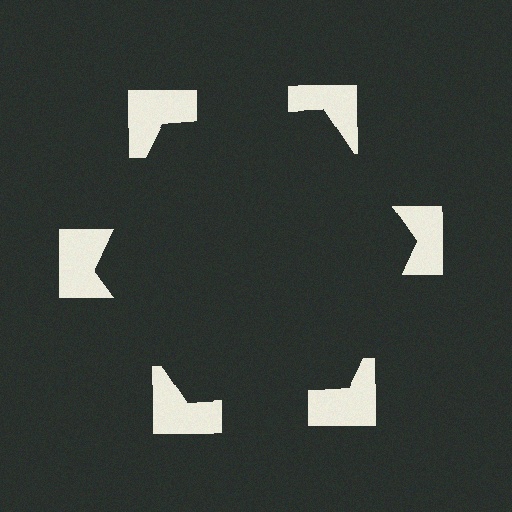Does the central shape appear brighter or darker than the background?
It typically appears slightly darker than the background, even though no actual brightness change is drawn.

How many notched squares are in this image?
There are 6 — one at each vertex of the illusory hexagon.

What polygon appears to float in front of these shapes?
An illusory hexagon — its edges are inferred from the aligned wedge cuts in the notched squares, not physically drawn.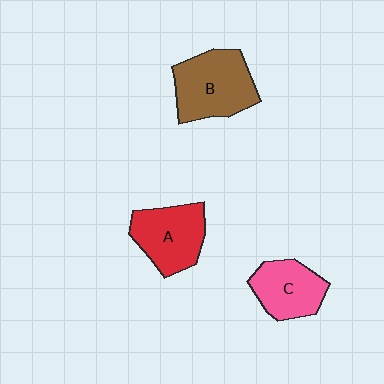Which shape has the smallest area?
Shape C (pink).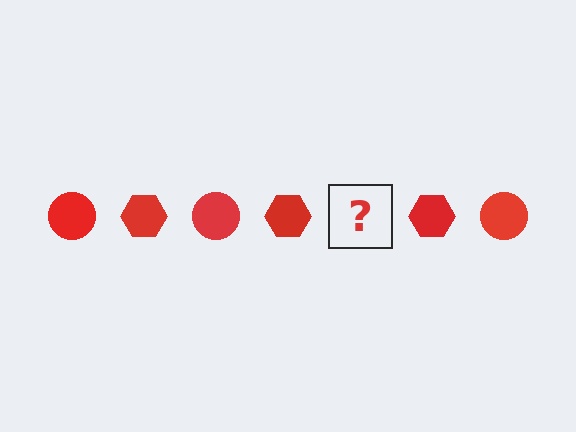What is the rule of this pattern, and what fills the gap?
The rule is that the pattern cycles through circle, hexagon shapes in red. The gap should be filled with a red circle.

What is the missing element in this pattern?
The missing element is a red circle.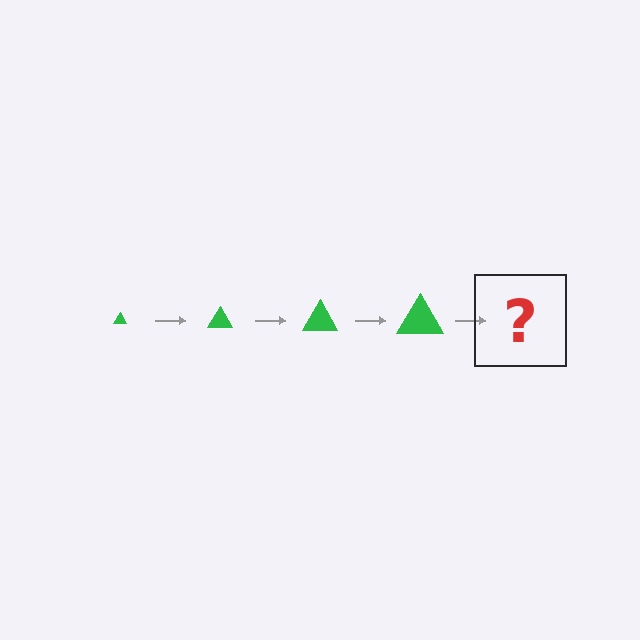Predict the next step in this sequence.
The next step is a green triangle, larger than the previous one.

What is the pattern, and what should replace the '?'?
The pattern is that the triangle gets progressively larger each step. The '?' should be a green triangle, larger than the previous one.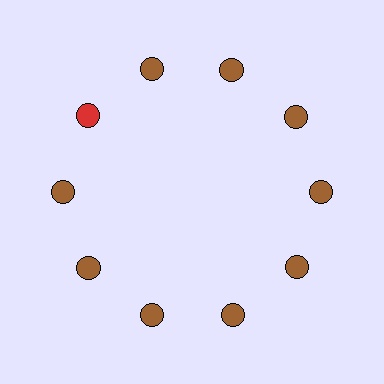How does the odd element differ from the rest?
It has a different color: red instead of brown.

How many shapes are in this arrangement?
There are 10 shapes arranged in a ring pattern.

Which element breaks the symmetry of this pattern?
The red circle at roughly the 10 o'clock position breaks the symmetry. All other shapes are brown circles.